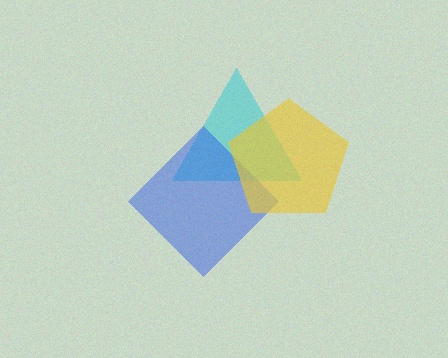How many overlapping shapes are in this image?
There are 3 overlapping shapes in the image.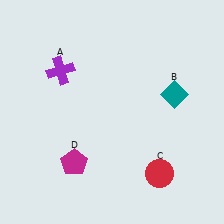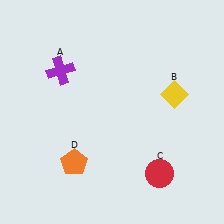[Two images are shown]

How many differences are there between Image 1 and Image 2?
There are 2 differences between the two images.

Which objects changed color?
B changed from teal to yellow. D changed from magenta to orange.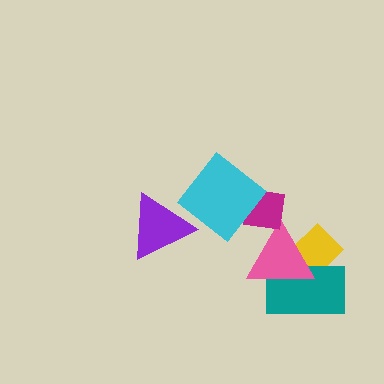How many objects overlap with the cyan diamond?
2 objects overlap with the cyan diamond.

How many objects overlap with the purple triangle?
1 object overlaps with the purple triangle.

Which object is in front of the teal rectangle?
The pink triangle is in front of the teal rectangle.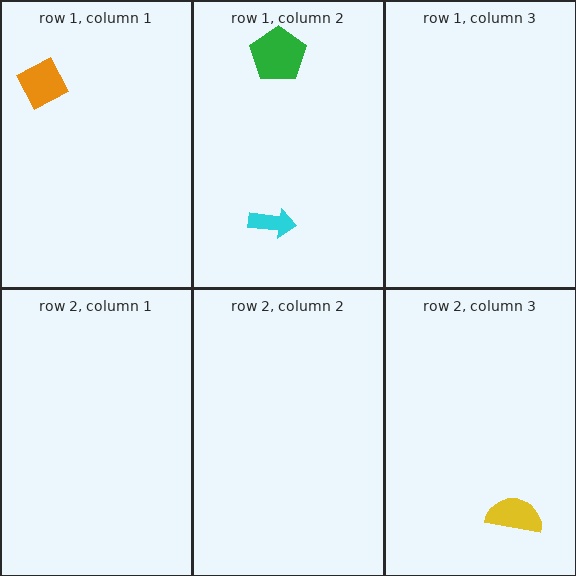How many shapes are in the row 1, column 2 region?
2.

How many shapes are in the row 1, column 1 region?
1.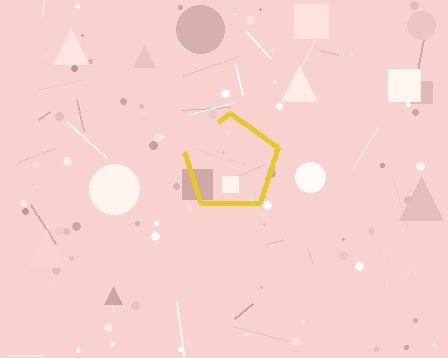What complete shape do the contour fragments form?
The contour fragments form a pentagon.